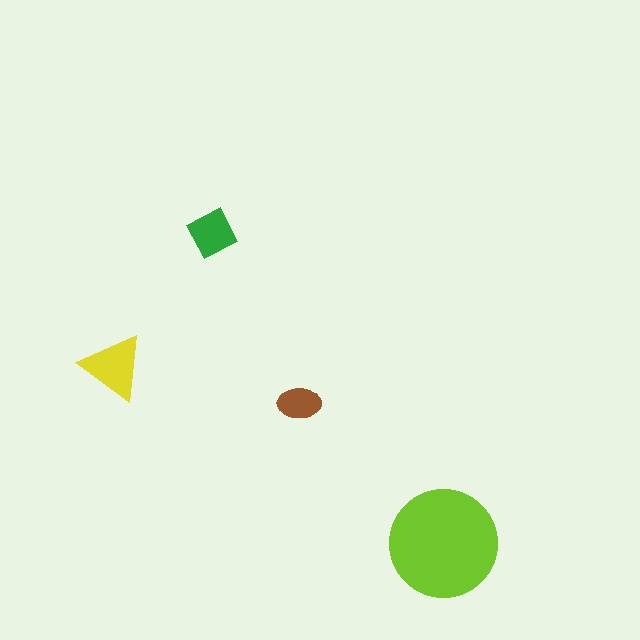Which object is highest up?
The green diamond is topmost.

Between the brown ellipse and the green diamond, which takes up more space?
The green diamond.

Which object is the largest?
The lime circle.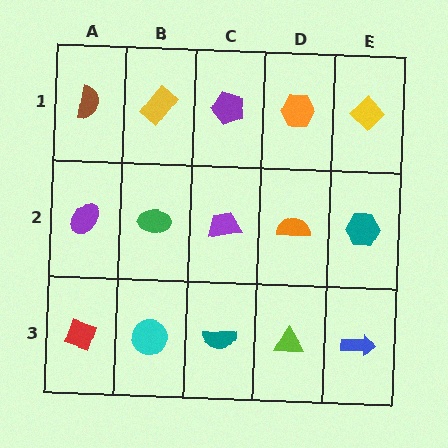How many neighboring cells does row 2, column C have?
4.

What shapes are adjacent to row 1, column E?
A teal hexagon (row 2, column E), an orange hexagon (row 1, column D).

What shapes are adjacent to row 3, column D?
An orange semicircle (row 2, column D), a teal semicircle (row 3, column C), a blue arrow (row 3, column E).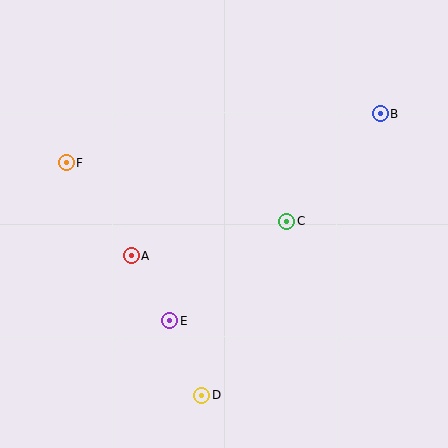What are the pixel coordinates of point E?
Point E is at (169, 321).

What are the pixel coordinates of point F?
Point F is at (66, 163).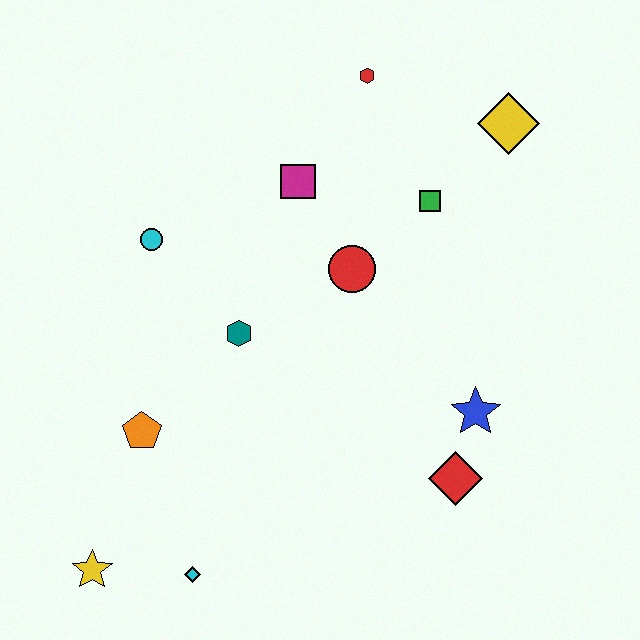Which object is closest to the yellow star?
The cyan diamond is closest to the yellow star.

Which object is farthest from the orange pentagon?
The yellow diamond is farthest from the orange pentagon.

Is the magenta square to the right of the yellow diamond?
No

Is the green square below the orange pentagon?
No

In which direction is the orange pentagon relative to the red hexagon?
The orange pentagon is below the red hexagon.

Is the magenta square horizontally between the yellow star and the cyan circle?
No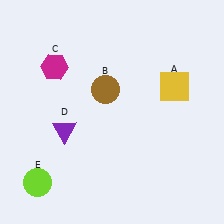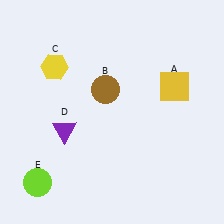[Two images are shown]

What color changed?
The hexagon (C) changed from magenta in Image 1 to yellow in Image 2.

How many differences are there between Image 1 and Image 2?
There is 1 difference between the two images.